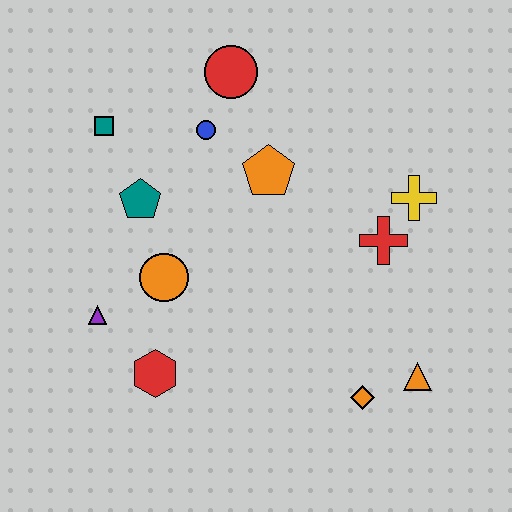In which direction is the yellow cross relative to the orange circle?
The yellow cross is to the right of the orange circle.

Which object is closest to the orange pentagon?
The blue circle is closest to the orange pentagon.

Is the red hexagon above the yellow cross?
No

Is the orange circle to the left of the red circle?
Yes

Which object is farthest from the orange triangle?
The teal square is farthest from the orange triangle.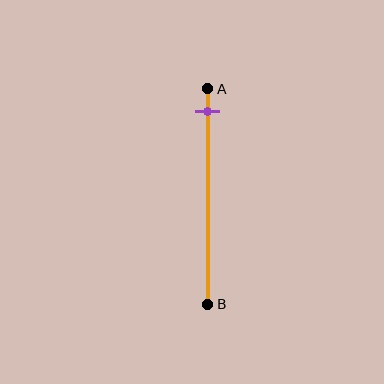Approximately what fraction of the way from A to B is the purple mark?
The purple mark is approximately 10% of the way from A to B.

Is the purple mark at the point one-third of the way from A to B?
No, the mark is at about 10% from A, not at the 33% one-third point.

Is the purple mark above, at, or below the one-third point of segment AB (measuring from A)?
The purple mark is above the one-third point of segment AB.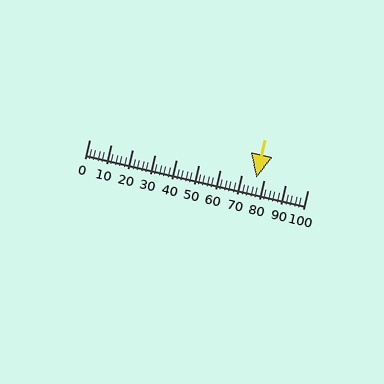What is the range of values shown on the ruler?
The ruler shows values from 0 to 100.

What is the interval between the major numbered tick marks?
The major tick marks are spaced 10 units apart.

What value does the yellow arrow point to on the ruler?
The yellow arrow points to approximately 76.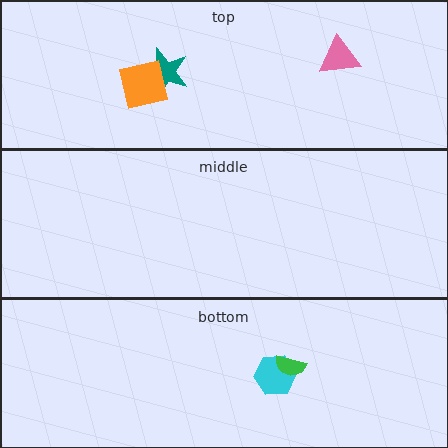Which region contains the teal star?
The top region.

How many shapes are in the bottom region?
2.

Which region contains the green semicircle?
The bottom region.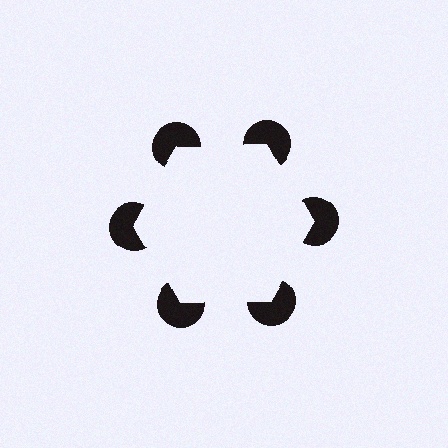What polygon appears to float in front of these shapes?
An illusory hexagon — its edges are inferred from the aligned wedge cuts in the pac-man discs, not physically drawn.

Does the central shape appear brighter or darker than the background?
It typically appears slightly brighter than the background, even though no actual brightness change is drawn.